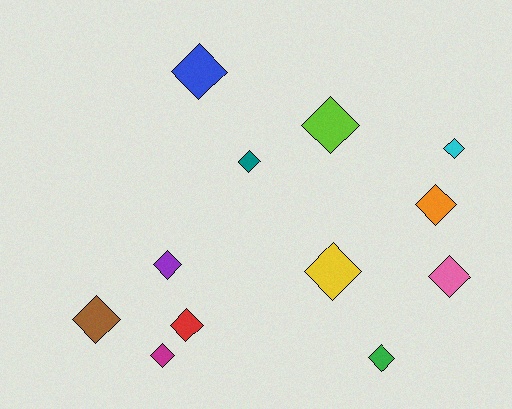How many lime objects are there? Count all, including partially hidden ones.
There is 1 lime object.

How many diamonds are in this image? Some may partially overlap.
There are 12 diamonds.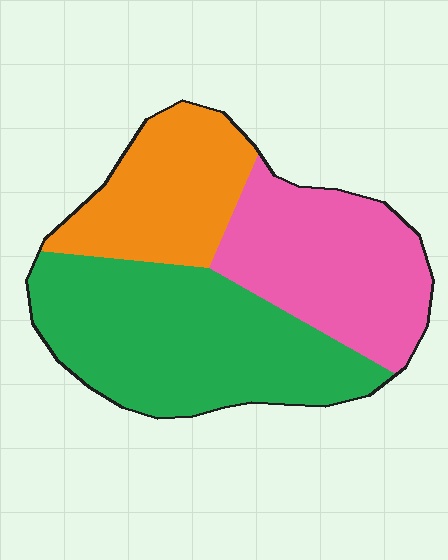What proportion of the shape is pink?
Pink covers roughly 30% of the shape.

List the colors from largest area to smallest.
From largest to smallest: green, pink, orange.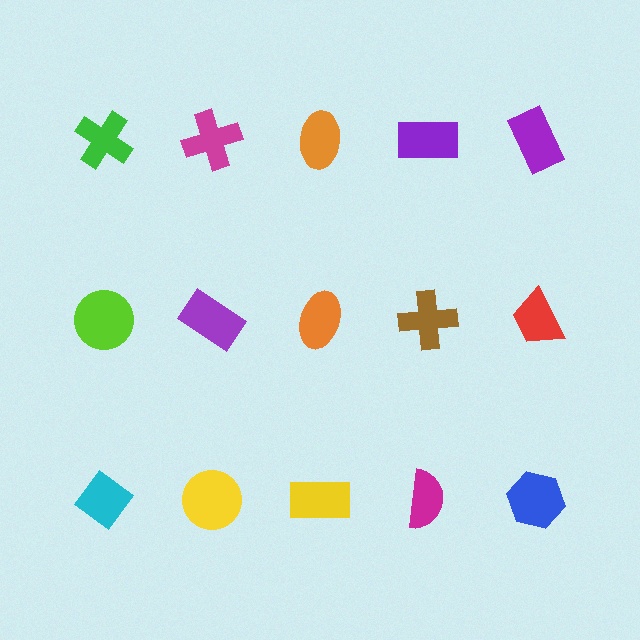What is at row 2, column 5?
A red trapezoid.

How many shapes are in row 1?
5 shapes.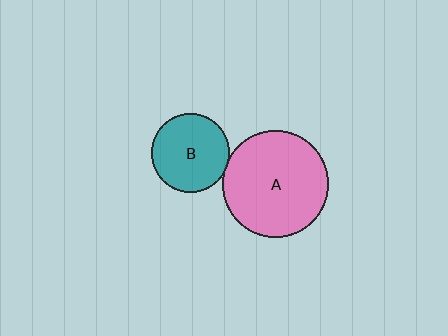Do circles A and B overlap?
Yes.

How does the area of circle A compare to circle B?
Approximately 1.8 times.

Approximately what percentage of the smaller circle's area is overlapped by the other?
Approximately 5%.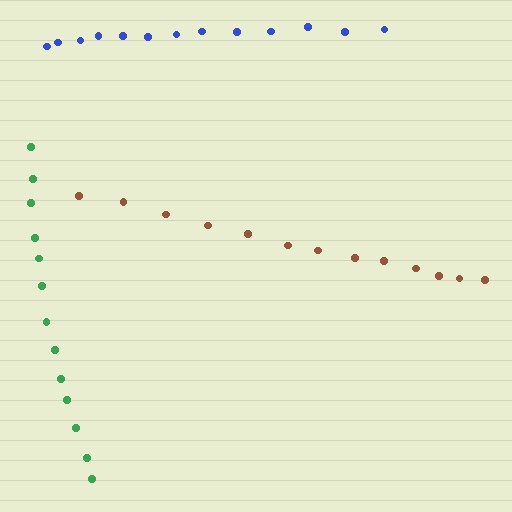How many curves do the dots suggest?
There are 3 distinct paths.